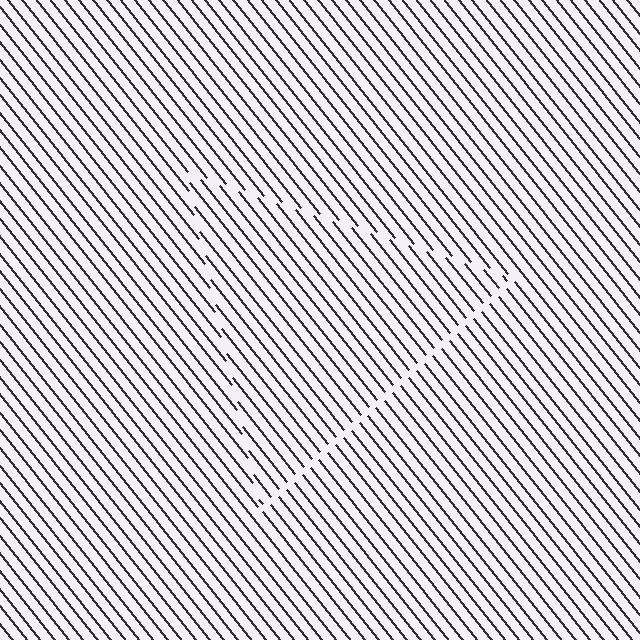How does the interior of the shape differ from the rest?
The interior of the shape contains the same grating, shifted by half a period — the contour is defined by the phase discontinuity where line-ends from the inner and outer gratings abut.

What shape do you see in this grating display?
An illusory triangle. The interior of the shape contains the same grating, shifted by half a period — the contour is defined by the phase discontinuity where line-ends from the inner and outer gratings abut.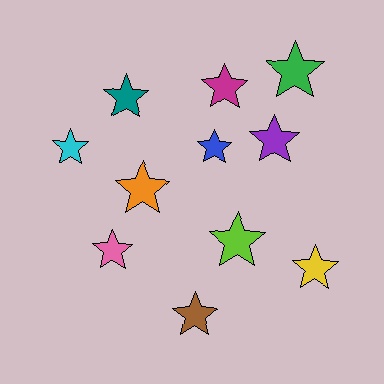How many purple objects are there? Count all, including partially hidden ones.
There is 1 purple object.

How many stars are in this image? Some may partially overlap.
There are 11 stars.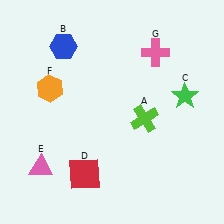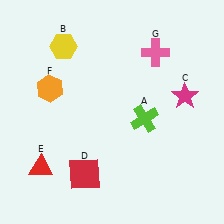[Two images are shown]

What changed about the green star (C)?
In Image 1, C is green. In Image 2, it changed to magenta.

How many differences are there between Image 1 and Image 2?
There are 3 differences between the two images.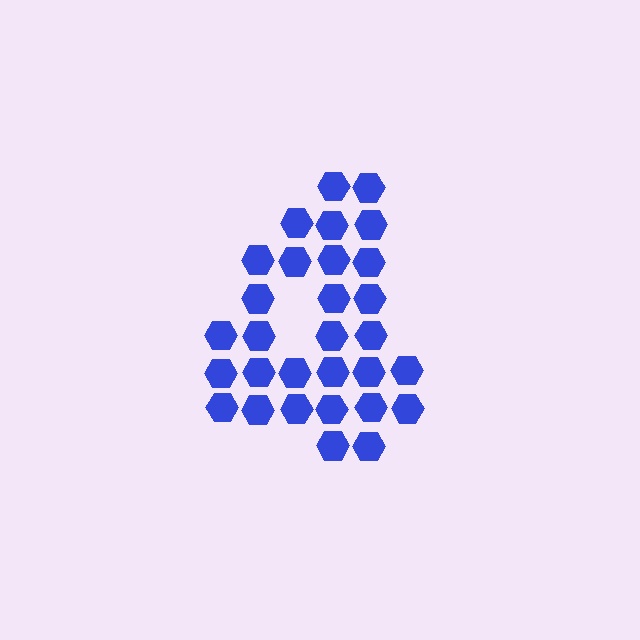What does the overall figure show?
The overall figure shows the digit 4.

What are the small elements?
The small elements are hexagons.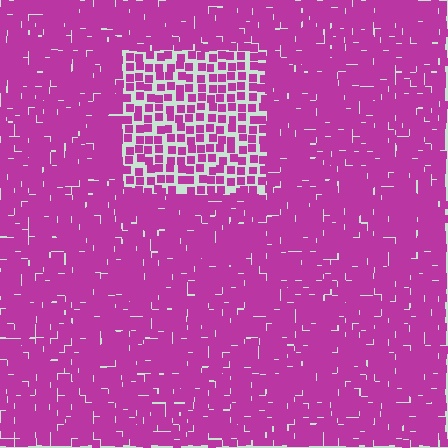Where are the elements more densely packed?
The elements are more densely packed outside the rectangle boundary.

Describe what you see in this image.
The image contains small magenta elements arranged at two different densities. A rectangle-shaped region is visible where the elements are less densely packed than the surrounding area.